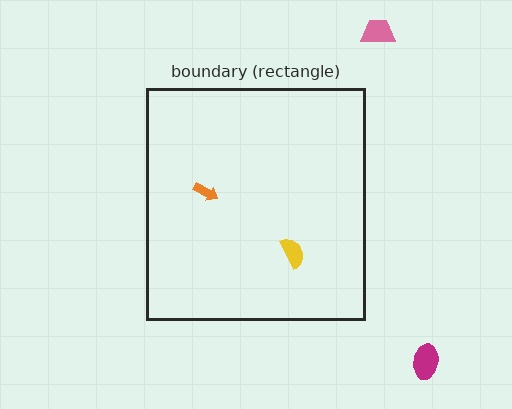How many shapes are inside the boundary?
2 inside, 2 outside.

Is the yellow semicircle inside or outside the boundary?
Inside.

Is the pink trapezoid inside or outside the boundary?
Outside.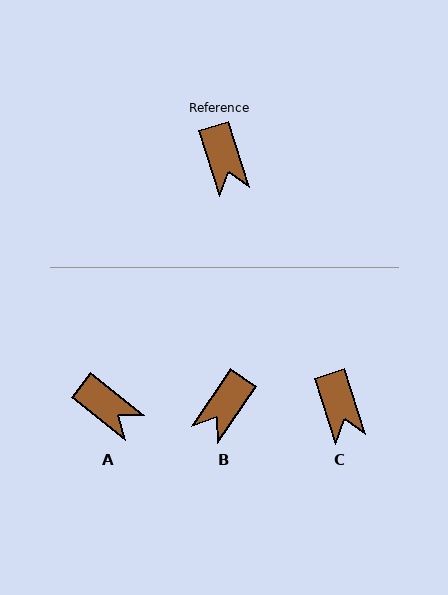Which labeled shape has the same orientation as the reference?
C.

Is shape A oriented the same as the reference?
No, it is off by about 34 degrees.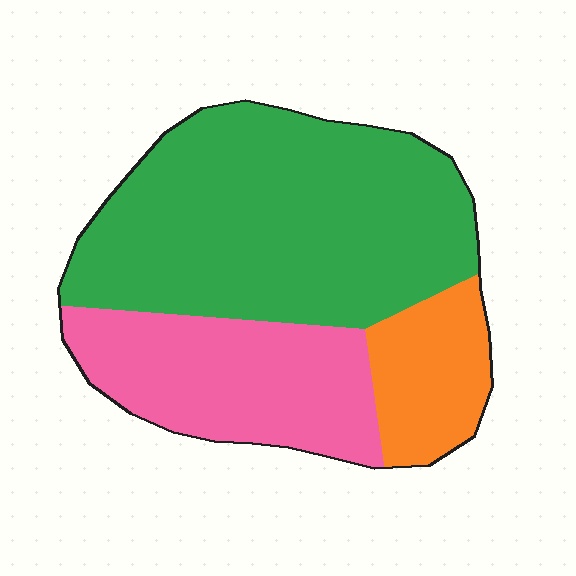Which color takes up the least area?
Orange, at roughly 15%.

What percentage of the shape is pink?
Pink takes up about one quarter (1/4) of the shape.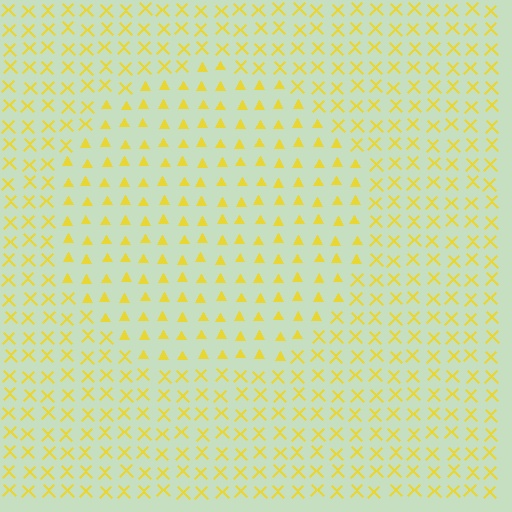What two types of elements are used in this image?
The image uses triangles inside the circle region and X marks outside it.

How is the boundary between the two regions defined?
The boundary is defined by a change in element shape: triangles inside vs. X marks outside. All elements share the same color and spacing.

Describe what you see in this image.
The image is filled with small yellow elements arranged in a uniform grid. A circle-shaped region contains triangles, while the surrounding area contains X marks. The boundary is defined purely by the change in element shape.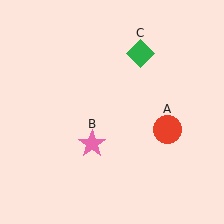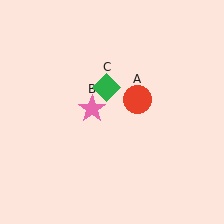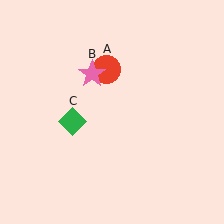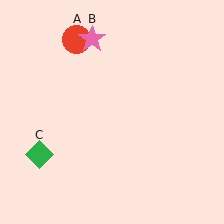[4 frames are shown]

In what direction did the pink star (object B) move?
The pink star (object B) moved up.